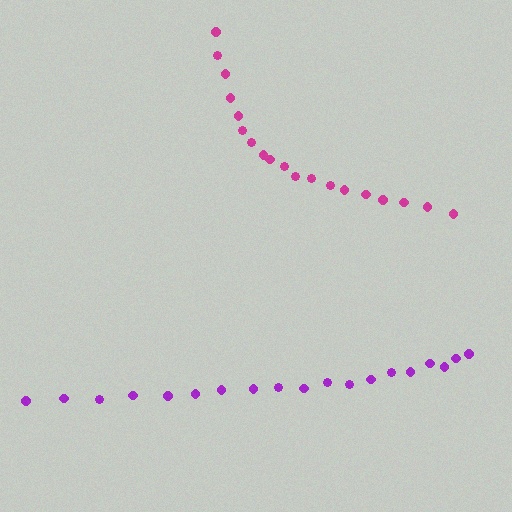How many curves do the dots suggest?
There are 2 distinct paths.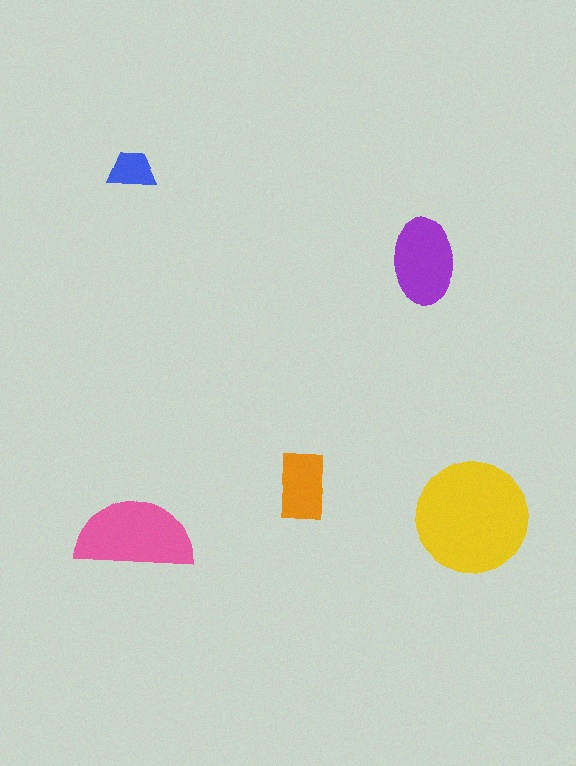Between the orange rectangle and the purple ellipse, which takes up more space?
The purple ellipse.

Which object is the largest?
The yellow circle.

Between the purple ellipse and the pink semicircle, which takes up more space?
The pink semicircle.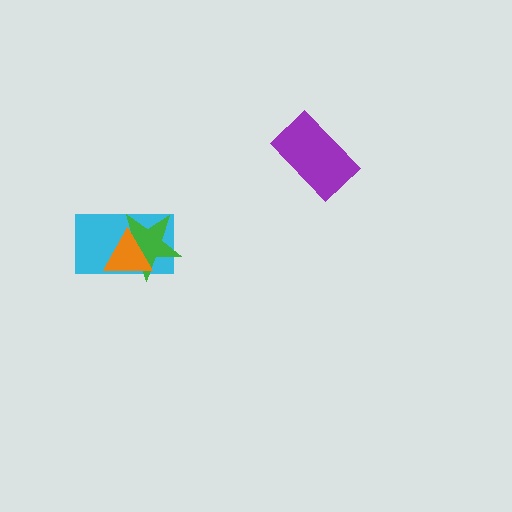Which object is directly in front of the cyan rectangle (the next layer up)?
The green star is directly in front of the cyan rectangle.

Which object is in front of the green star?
The orange triangle is in front of the green star.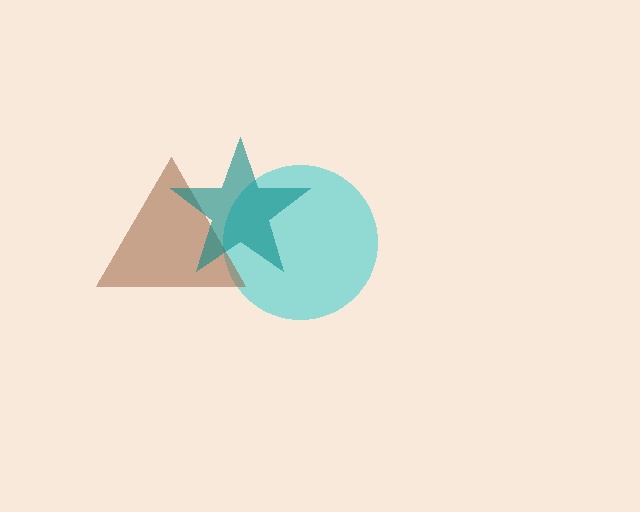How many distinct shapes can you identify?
There are 3 distinct shapes: a cyan circle, a brown triangle, a teal star.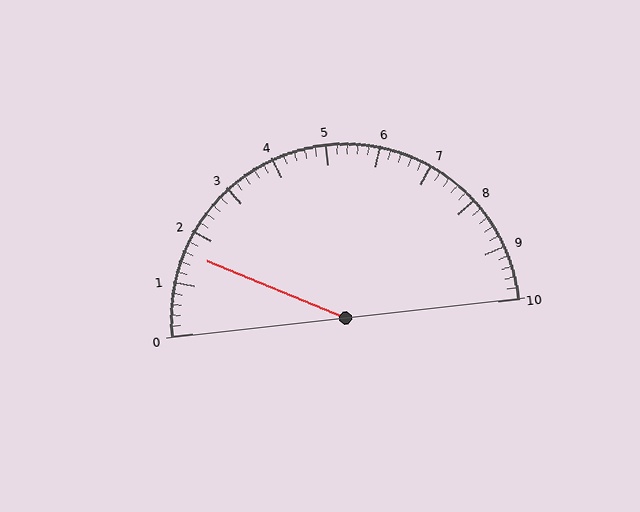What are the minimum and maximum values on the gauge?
The gauge ranges from 0 to 10.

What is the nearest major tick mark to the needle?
The nearest major tick mark is 2.